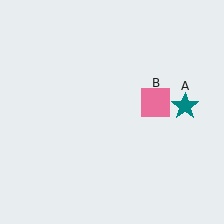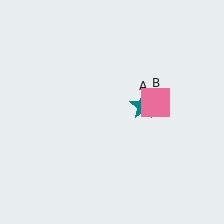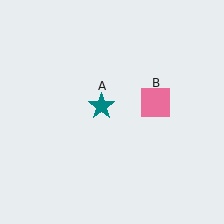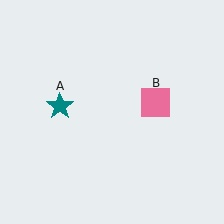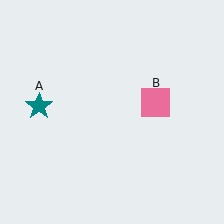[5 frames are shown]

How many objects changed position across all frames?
1 object changed position: teal star (object A).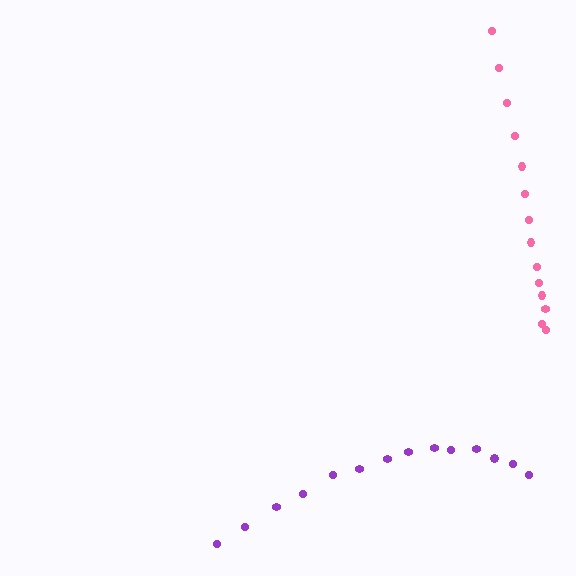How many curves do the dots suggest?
There are 2 distinct paths.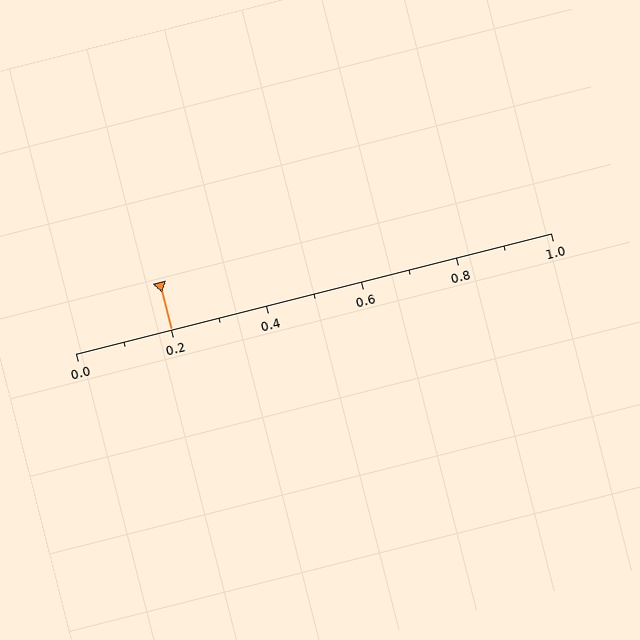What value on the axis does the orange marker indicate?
The marker indicates approximately 0.2.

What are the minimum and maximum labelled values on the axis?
The axis runs from 0.0 to 1.0.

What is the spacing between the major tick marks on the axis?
The major ticks are spaced 0.2 apart.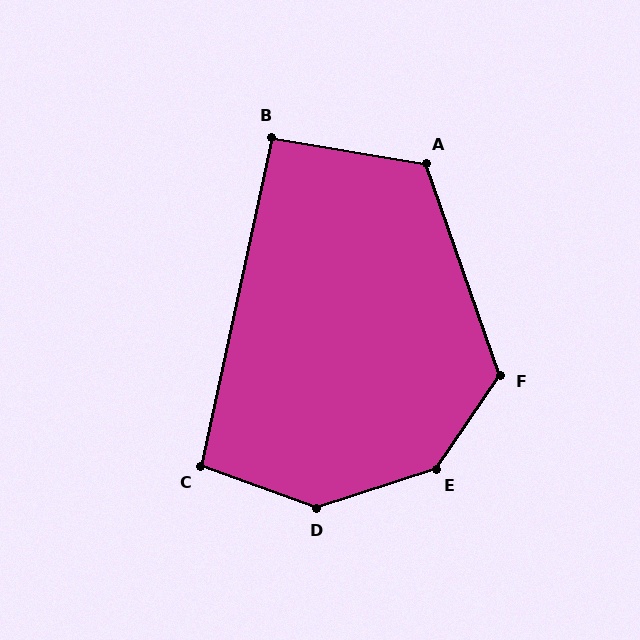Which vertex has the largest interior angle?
E, at approximately 143 degrees.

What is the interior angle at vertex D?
Approximately 141 degrees (obtuse).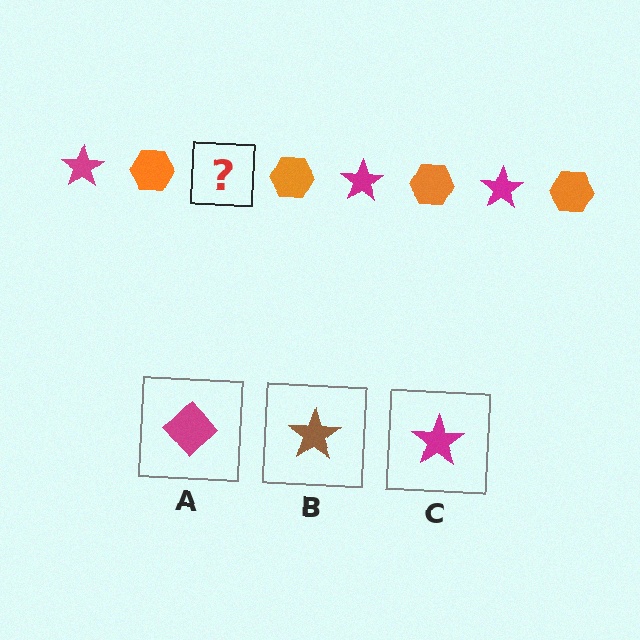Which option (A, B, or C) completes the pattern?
C.